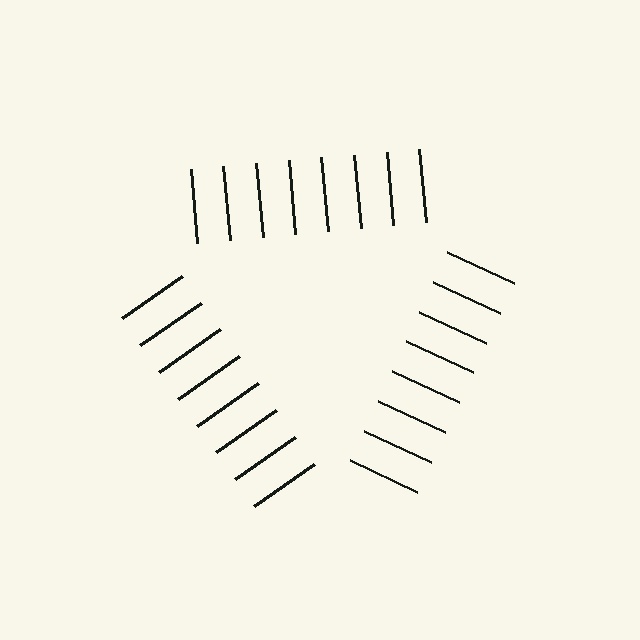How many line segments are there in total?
24 — 8 along each of the 3 edges.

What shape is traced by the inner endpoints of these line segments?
An illusory triangle — the line segments terminate on its edges but no continuous stroke is drawn.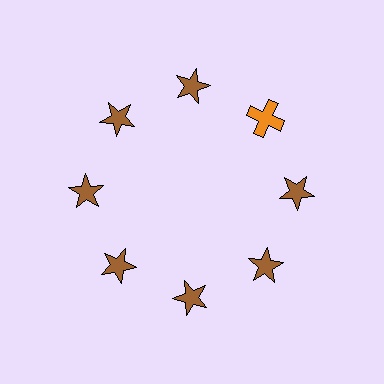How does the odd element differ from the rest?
It differs in both color (orange instead of brown) and shape (cross instead of star).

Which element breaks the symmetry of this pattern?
The orange cross at roughly the 2 o'clock position breaks the symmetry. All other shapes are brown stars.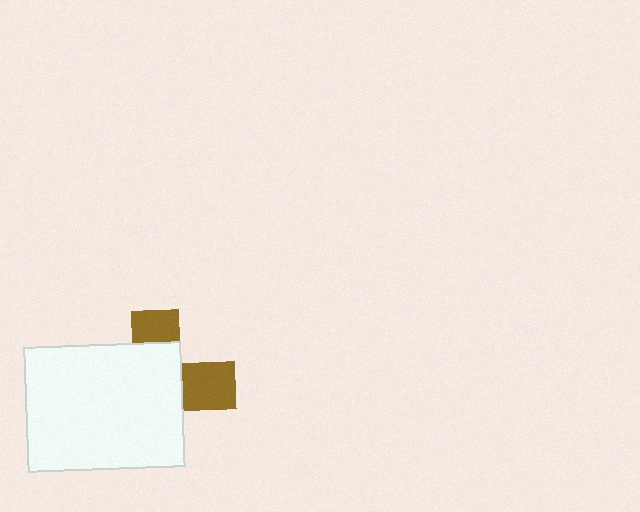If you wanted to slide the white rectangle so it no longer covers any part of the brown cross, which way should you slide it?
Slide it left — that is the most direct way to separate the two shapes.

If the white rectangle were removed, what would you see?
You would see the complete brown cross.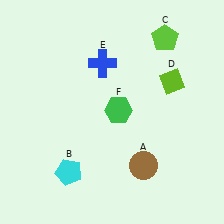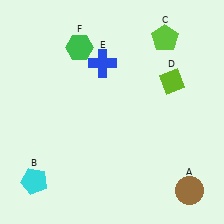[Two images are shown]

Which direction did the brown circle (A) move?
The brown circle (A) moved right.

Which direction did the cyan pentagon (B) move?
The cyan pentagon (B) moved left.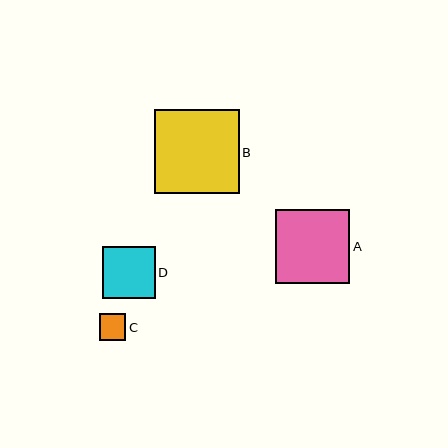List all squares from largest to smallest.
From largest to smallest: B, A, D, C.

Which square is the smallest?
Square C is the smallest with a size of approximately 27 pixels.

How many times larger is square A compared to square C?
Square A is approximately 2.8 times the size of square C.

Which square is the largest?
Square B is the largest with a size of approximately 84 pixels.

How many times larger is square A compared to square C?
Square A is approximately 2.8 times the size of square C.